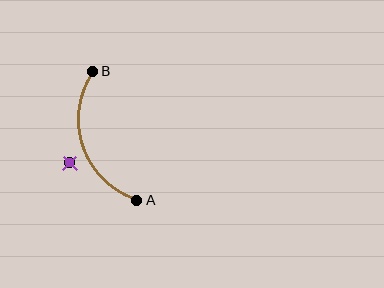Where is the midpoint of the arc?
The arc midpoint is the point on the curve farthest from the straight line joining A and B. It sits to the left of that line.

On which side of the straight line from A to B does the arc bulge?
The arc bulges to the left of the straight line connecting A and B.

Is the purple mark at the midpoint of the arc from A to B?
No — the purple mark does not lie on the arc at all. It sits slightly outside the curve.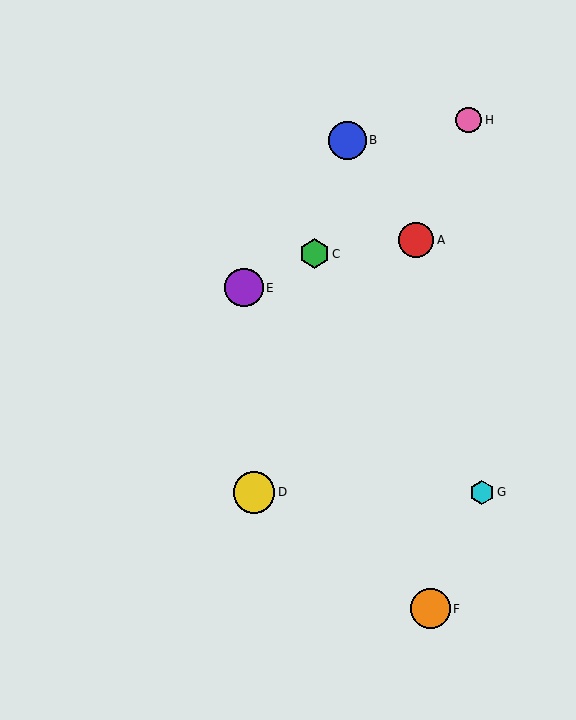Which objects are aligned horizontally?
Objects D, G are aligned horizontally.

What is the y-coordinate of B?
Object B is at y≈140.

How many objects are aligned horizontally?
2 objects (D, G) are aligned horizontally.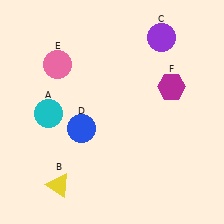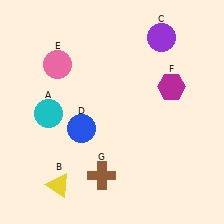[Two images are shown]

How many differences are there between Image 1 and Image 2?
There is 1 difference between the two images.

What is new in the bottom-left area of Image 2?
A brown cross (G) was added in the bottom-left area of Image 2.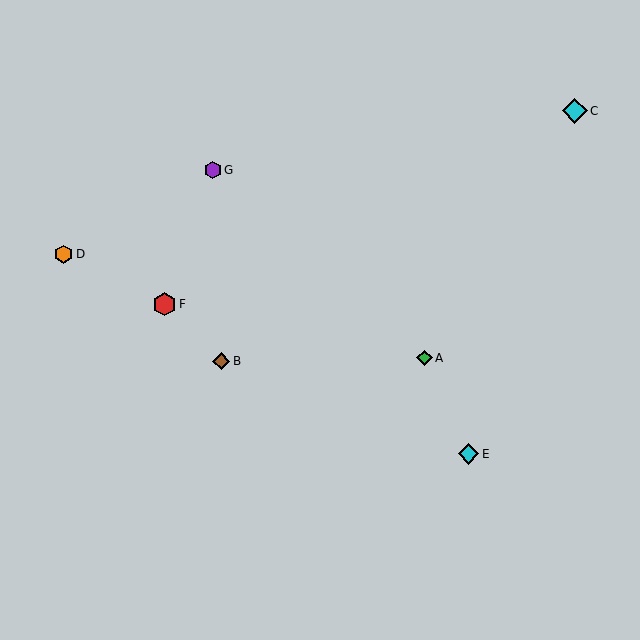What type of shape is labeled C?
Shape C is a cyan diamond.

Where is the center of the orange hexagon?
The center of the orange hexagon is at (63, 254).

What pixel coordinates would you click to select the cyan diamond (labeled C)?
Click at (575, 111) to select the cyan diamond C.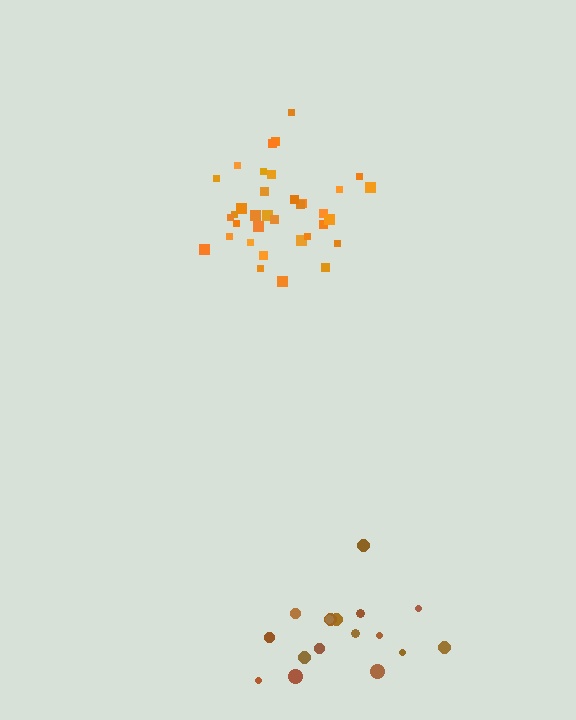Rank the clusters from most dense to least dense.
orange, brown.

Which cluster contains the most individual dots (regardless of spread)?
Orange (35).